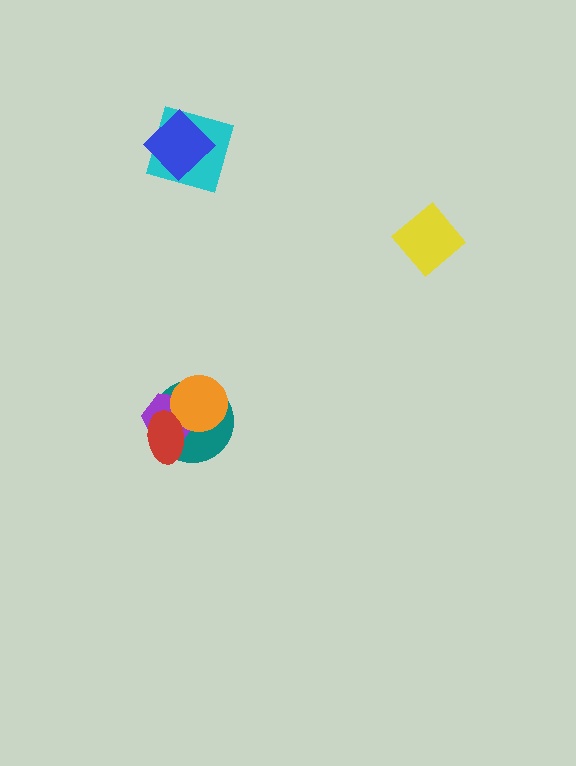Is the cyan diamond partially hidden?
Yes, it is partially covered by another shape.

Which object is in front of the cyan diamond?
The blue diamond is in front of the cyan diamond.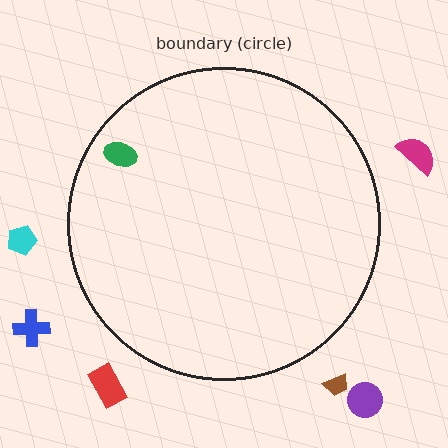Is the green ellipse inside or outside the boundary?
Inside.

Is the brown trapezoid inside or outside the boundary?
Outside.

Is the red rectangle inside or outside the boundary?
Outside.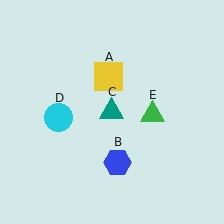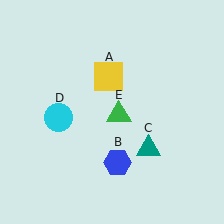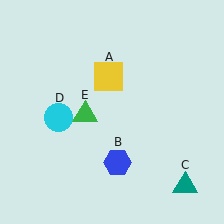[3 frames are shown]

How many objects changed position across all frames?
2 objects changed position: teal triangle (object C), green triangle (object E).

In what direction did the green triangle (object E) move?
The green triangle (object E) moved left.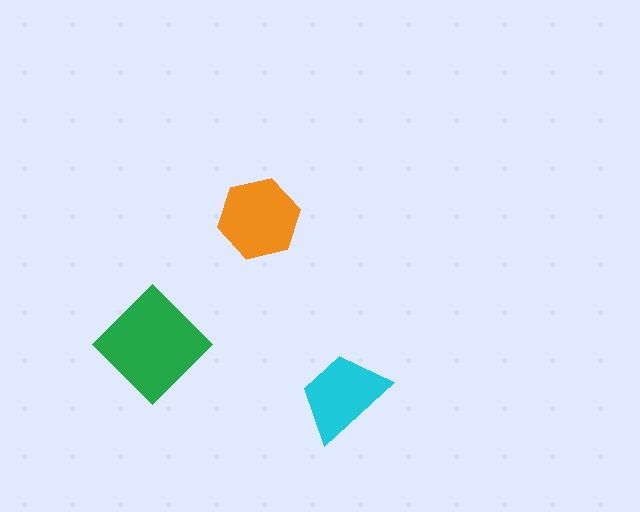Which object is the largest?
The green diamond.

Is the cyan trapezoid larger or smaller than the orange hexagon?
Smaller.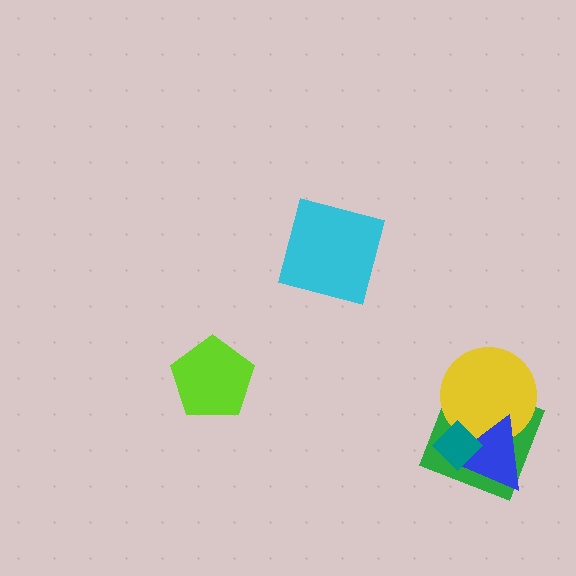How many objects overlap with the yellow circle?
3 objects overlap with the yellow circle.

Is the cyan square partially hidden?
No, no other shape covers it.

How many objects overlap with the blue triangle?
3 objects overlap with the blue triangle.